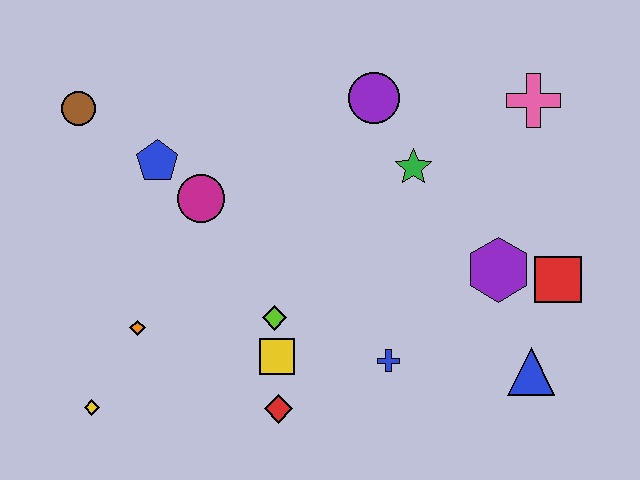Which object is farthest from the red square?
The brown circle is farthest from the red square.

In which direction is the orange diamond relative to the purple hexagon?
The orange diamond is to the left of the purple hexagon.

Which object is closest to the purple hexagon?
The red square is closest to the purple hexagon.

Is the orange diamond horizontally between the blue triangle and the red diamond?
No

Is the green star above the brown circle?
No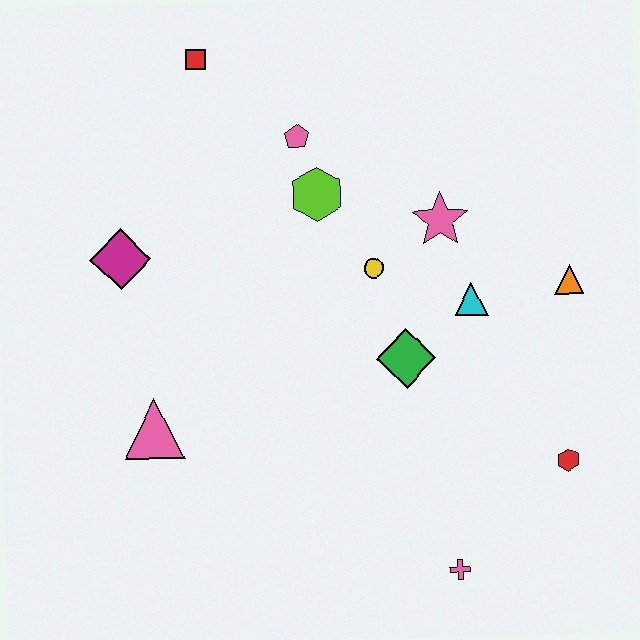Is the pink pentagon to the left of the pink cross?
Yes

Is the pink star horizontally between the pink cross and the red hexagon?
No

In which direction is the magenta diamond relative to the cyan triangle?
The magenta diamond is to the left of the cyan triangle.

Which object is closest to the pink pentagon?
The lime hexagon is closest to the pink pentagon.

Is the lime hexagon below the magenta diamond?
No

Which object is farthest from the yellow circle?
The pink cross is farthest from the yellow circle.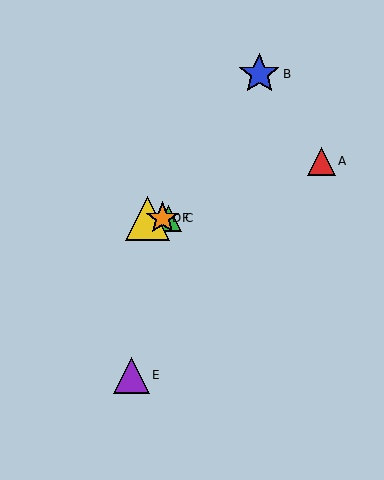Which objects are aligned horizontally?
Objects C, D, F are aligned horizontally.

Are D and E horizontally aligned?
No, D is at y≈218 and E is at y≈375.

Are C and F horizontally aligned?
Yes, both are at y≈218.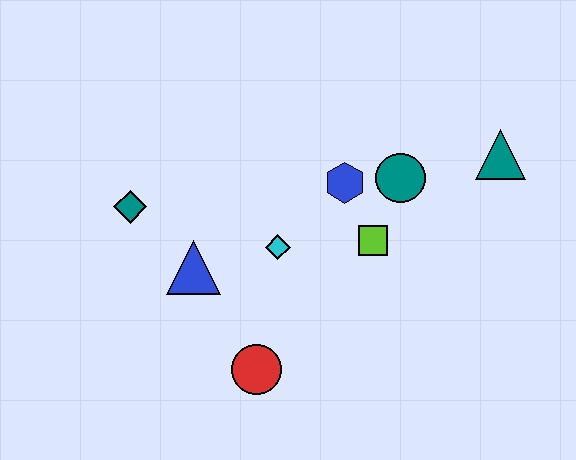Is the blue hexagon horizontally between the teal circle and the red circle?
Yes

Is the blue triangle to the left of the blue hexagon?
Yes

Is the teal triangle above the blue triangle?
Yes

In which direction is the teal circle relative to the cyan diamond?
The teal circle is to the right of the cyan diamond.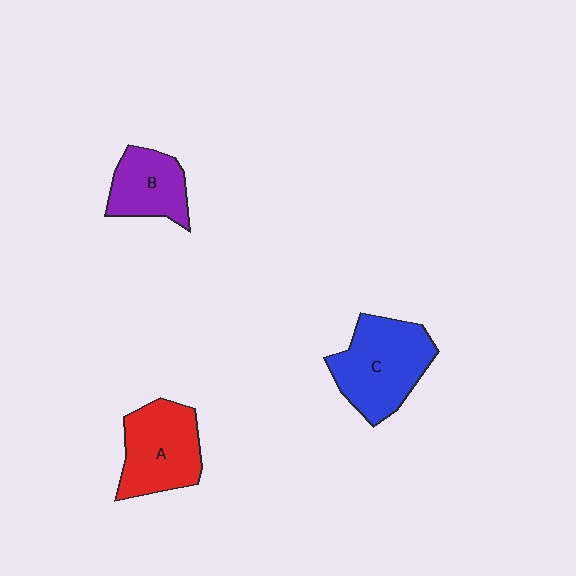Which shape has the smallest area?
Shape B (purple).